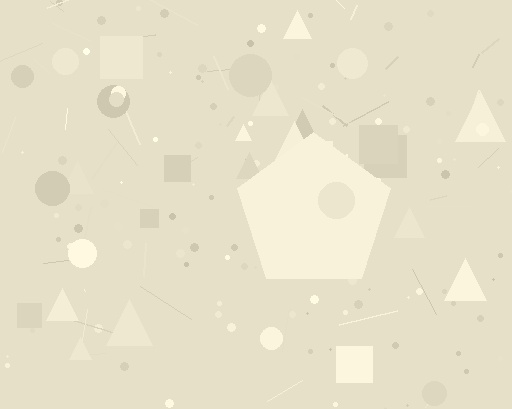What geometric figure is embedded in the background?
A pentagon is embedded in the background.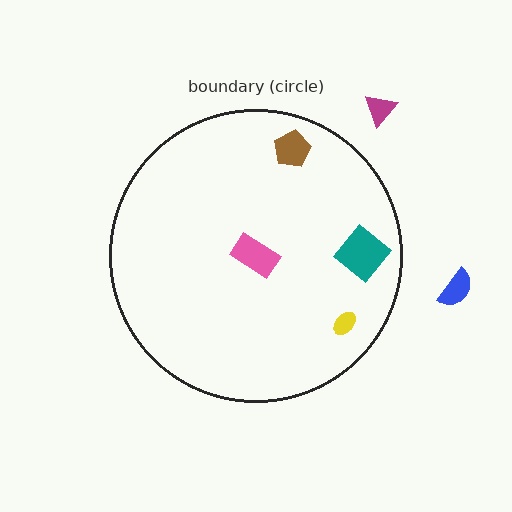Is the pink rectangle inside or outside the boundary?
Inside.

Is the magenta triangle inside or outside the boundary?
Outside.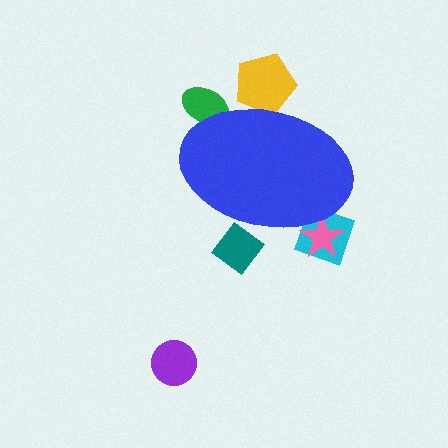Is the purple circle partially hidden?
No, the purple circle is fully visible.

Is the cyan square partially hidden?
Yes, the cyan square is partially hidden behind the blue ellipse.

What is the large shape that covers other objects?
A blue ellipse.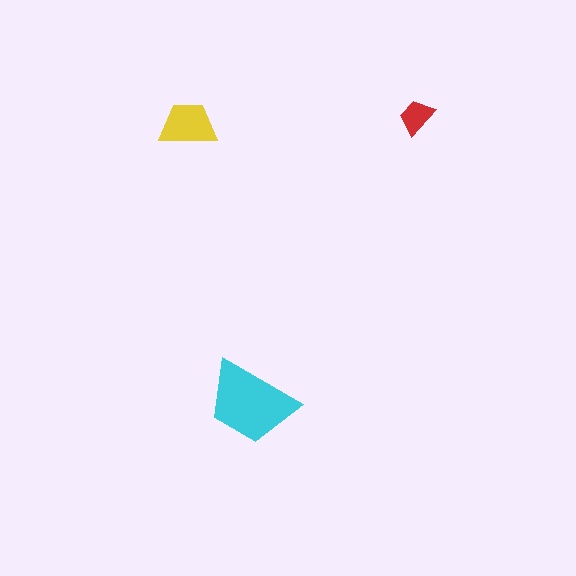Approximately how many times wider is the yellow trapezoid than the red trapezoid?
About 1.5 times wider.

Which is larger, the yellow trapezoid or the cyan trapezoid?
The cyan one.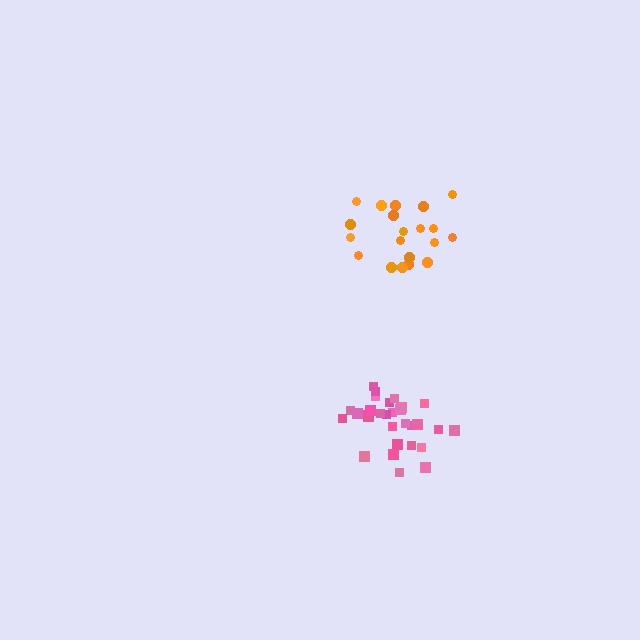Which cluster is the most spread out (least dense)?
Orange.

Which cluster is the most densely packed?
Pink.